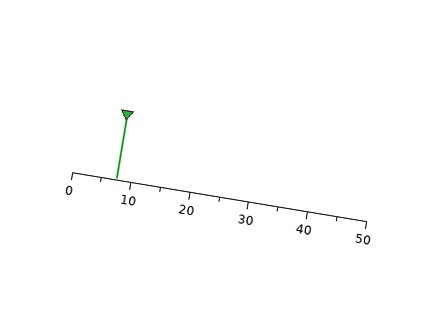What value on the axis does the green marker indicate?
The marker indicates approximately 7.5.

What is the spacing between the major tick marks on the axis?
The major ticks are spaced 10 apart.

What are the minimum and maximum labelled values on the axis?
The axis runs from 0 to 50.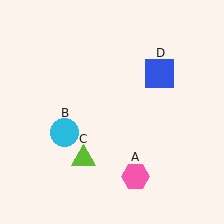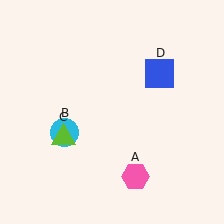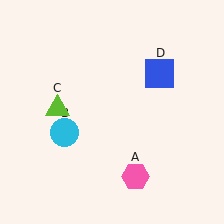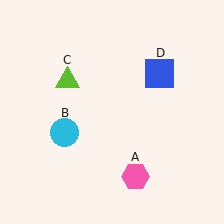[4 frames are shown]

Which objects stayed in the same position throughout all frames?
Pink hexagon (object A) and cyan circle (object B) and blue square (object D) remained stationary.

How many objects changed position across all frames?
1 object changed position: lime triangle (object C).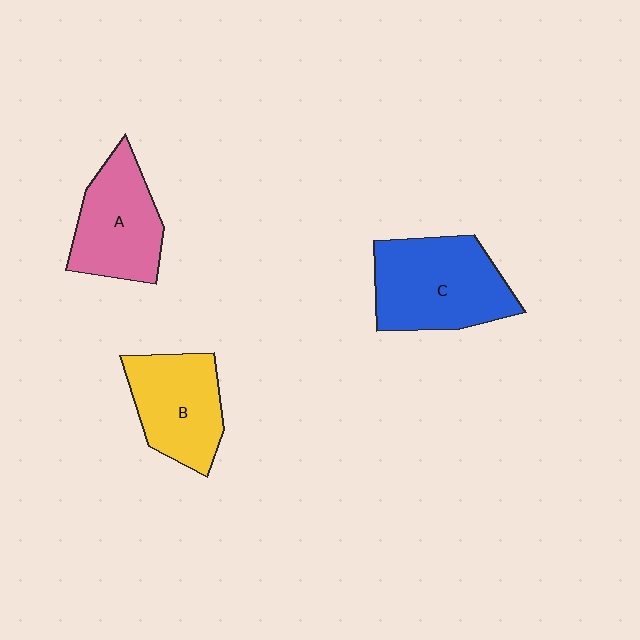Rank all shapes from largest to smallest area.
From largest to smallest: C (blue), A (pink), B (yellow).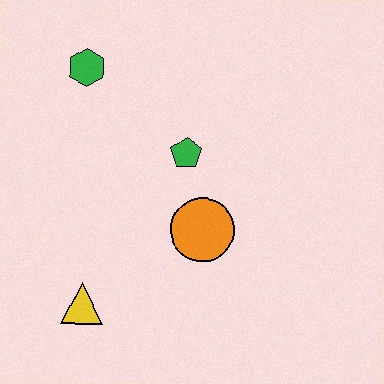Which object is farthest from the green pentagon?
The yellow triangle is farthest from the green pentagon.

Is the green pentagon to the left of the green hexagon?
No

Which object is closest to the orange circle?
The green pentagon is closest to the orange circle.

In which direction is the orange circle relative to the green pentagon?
The orange circle is below the green pentagon.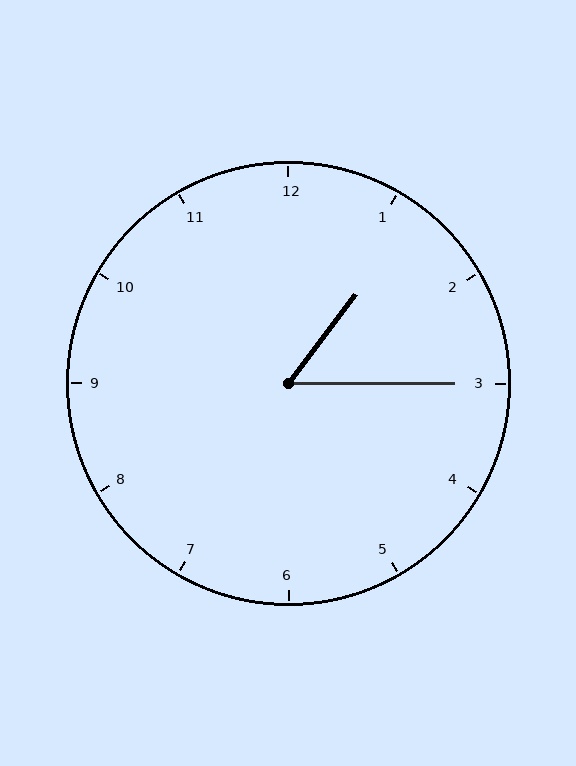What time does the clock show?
1:15.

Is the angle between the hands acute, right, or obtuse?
It is acute.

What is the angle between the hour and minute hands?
Approximately 52 degrees.